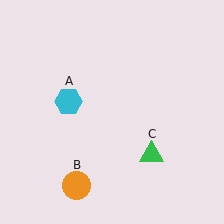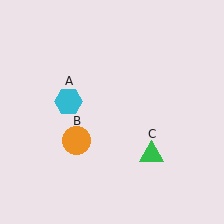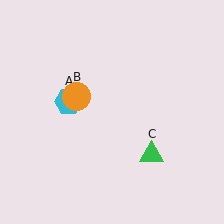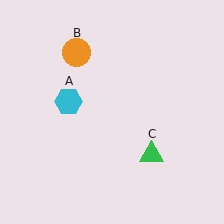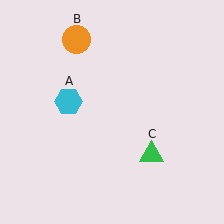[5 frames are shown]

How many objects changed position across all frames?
1 object changed position: orange circle (object B).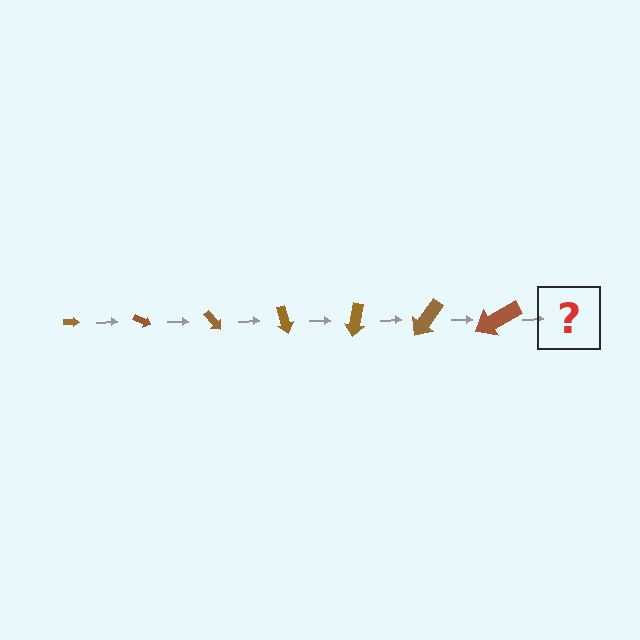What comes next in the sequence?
The next element should be an arrow, larger than the previous one and rotated 175 degrees from the start.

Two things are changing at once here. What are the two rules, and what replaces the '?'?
The two rules are that the arrow grows larger each step and it rotates 25 degrees each step. The '?' should be an arrow, larger than the previous one and rotated 175 degrees from the start.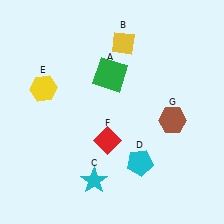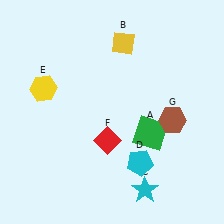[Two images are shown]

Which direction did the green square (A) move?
The green square (A) moved down.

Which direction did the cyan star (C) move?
The cyan star (C) moved right.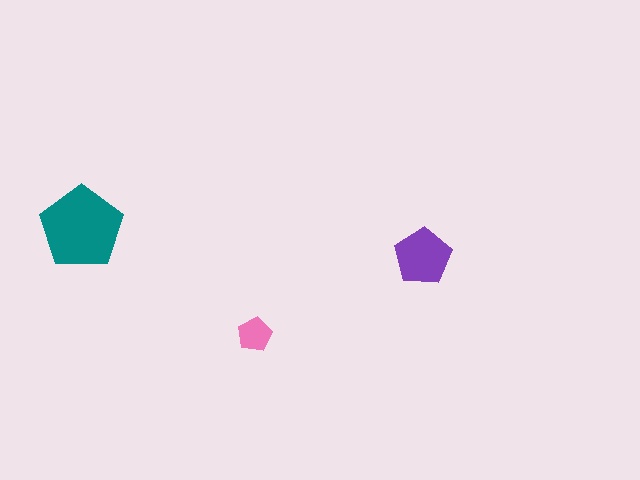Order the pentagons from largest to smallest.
the teal one, the purple one, the pink one.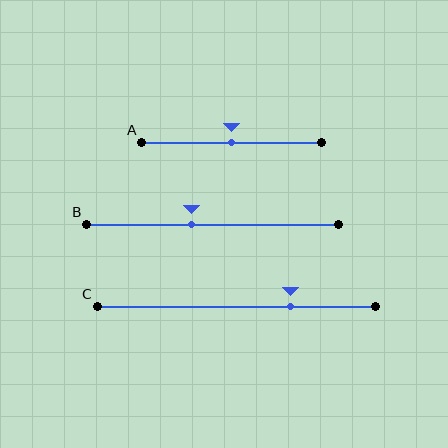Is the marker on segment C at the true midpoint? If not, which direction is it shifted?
No, the marker on segment C is shifted to the right by about 20% of the segment length.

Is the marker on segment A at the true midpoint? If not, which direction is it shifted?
Yes, the marker on segment A is at the true midpoint.